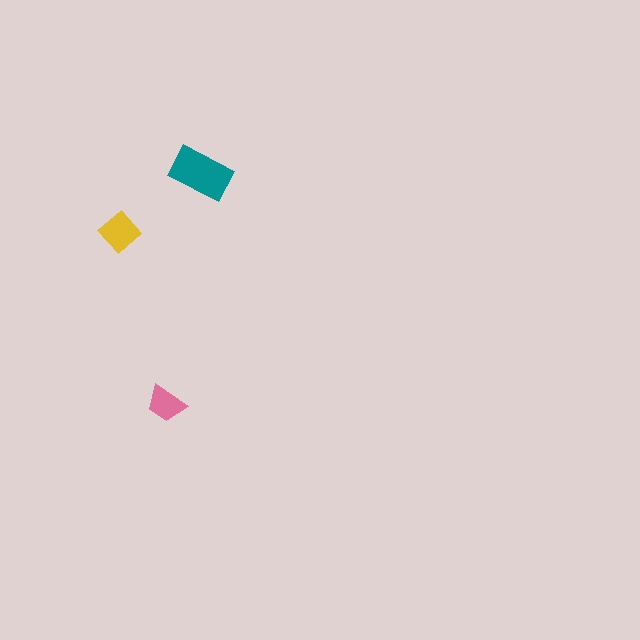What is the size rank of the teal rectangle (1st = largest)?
1st.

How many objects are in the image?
There are 3 objects in the image.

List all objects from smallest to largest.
The pink trapezoid, the yellow diamond, the teal rectangle.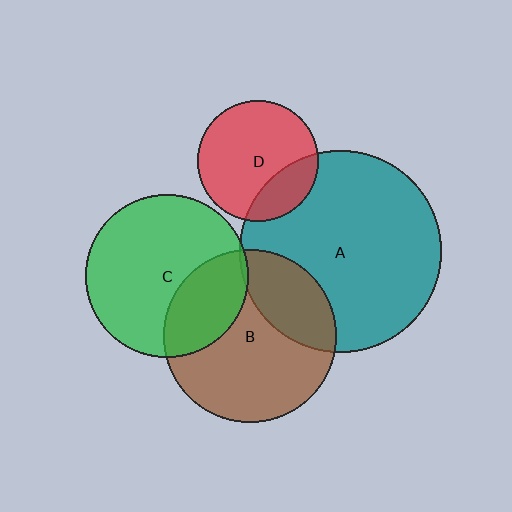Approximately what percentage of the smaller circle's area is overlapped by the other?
Approximately 30%.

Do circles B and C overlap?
Yes.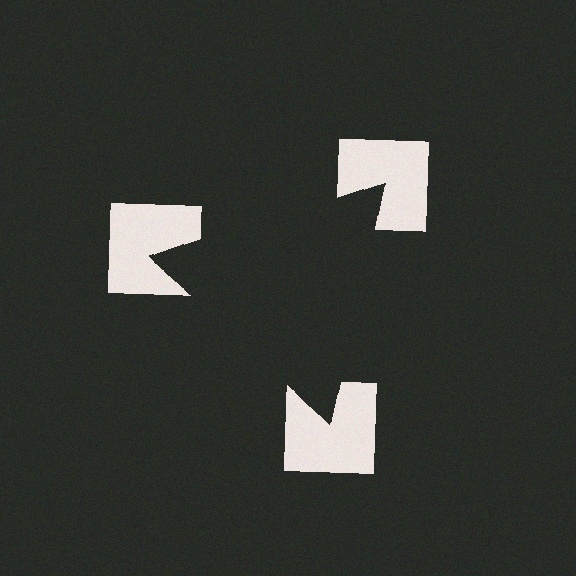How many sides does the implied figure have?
3 sides.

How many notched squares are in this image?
There are 3 — one at each vertex of the illusory triangle.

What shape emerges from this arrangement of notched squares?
An illusory triangle — its edges are inferred from the aligned wedge cuts in the notched squares, not physically drawn.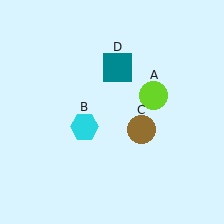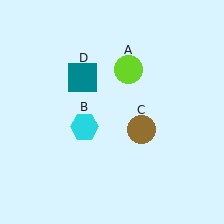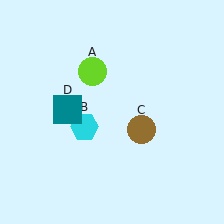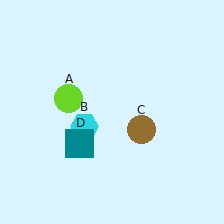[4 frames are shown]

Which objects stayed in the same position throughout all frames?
Cyan hexagon (object B) and brown circle (object C) remained stationary.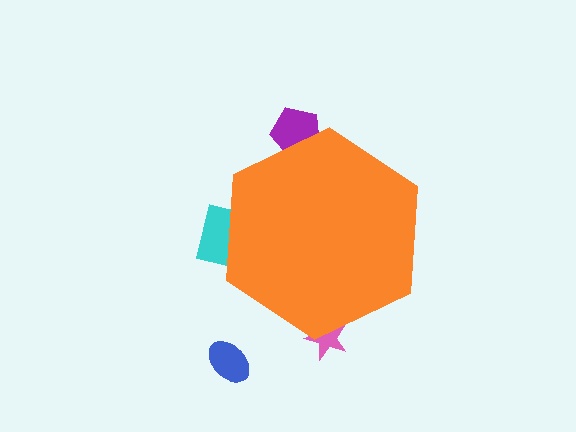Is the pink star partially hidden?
Yes, the pink star is partially hidden behind the orange hexagon.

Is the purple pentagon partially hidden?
Yes, the purple pentagon is partially hidden behind the orange hexagon.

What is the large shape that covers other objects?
An orange hexagon.